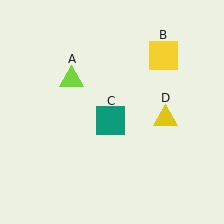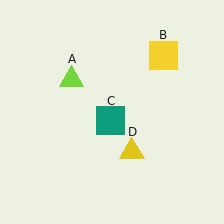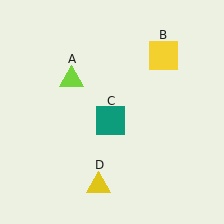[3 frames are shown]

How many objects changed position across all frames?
1 object changed position: yellow triangle (object D).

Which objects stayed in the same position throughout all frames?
Lime triangle (object A) and yellow square (object B) and teal square (object C) remained stationary.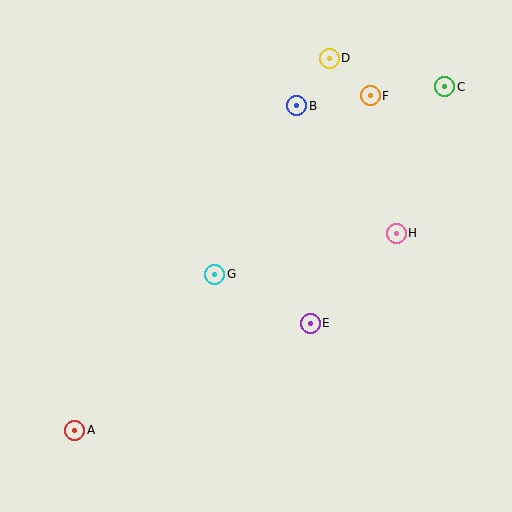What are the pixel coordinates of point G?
Point G is at (215, 274).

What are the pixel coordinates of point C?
Point C is at (445, 87).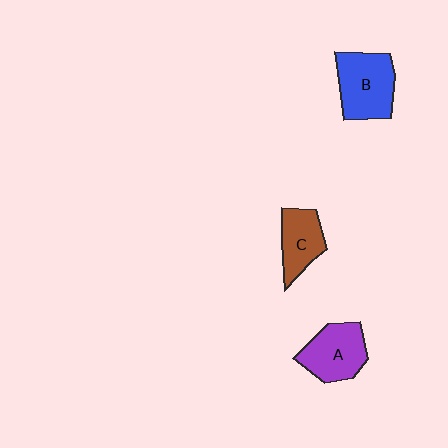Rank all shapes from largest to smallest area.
From largest to smallest: B (blue), A (purple), C (brown).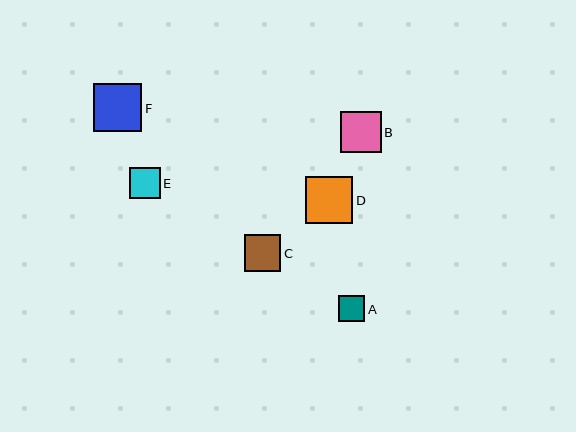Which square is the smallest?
Square A is the smallest with a size of approximately 27 pixels.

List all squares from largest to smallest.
From largest to smallest: F, D, B, C, E, A.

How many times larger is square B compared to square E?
Square B is approximately 1.3 times the size of square E.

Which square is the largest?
Square F is the largest with a size of approximately 48 pixels.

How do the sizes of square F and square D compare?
Square F and square D are approximately the same size.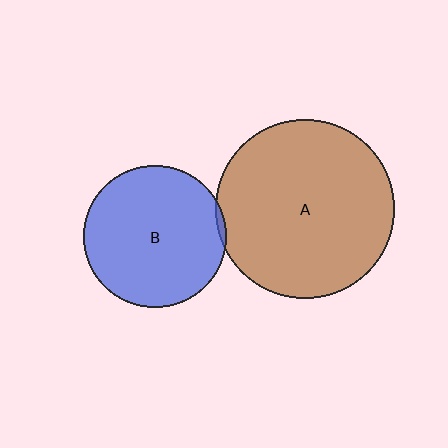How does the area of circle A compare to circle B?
Approximately 1.6 times.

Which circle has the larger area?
Circle A (brown).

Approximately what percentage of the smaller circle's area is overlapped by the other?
Approximately 5%.